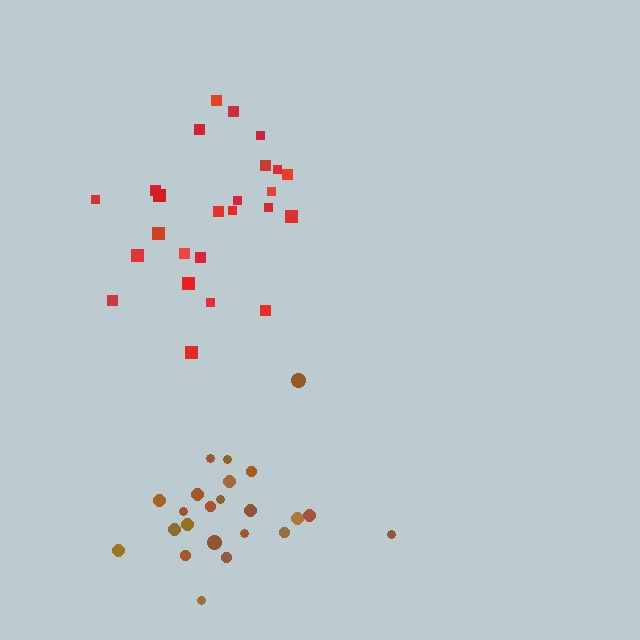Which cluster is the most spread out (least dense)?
Red.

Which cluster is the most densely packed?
Brown.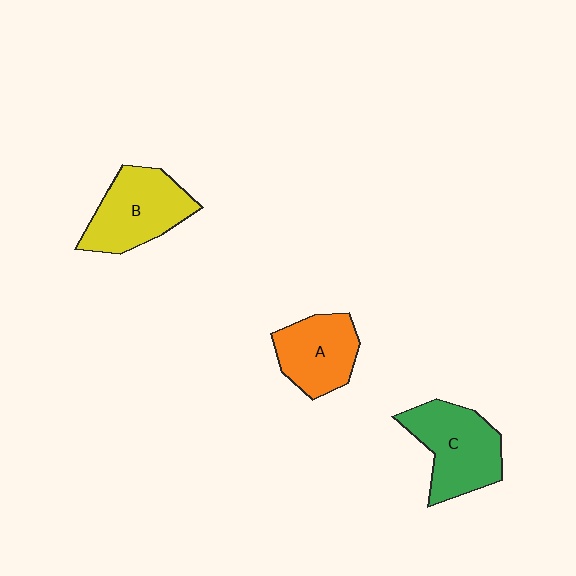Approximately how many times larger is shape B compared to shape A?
Approximately 1.2 times.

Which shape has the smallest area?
Shape A (orange).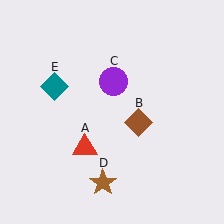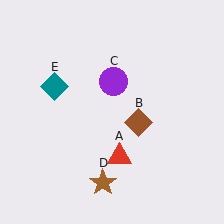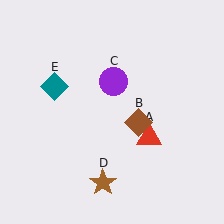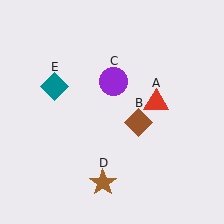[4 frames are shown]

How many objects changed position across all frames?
1 object changed position: red triangle (object A).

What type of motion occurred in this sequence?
The red triangle (object A) rotated counterclockwise around the center of the scene.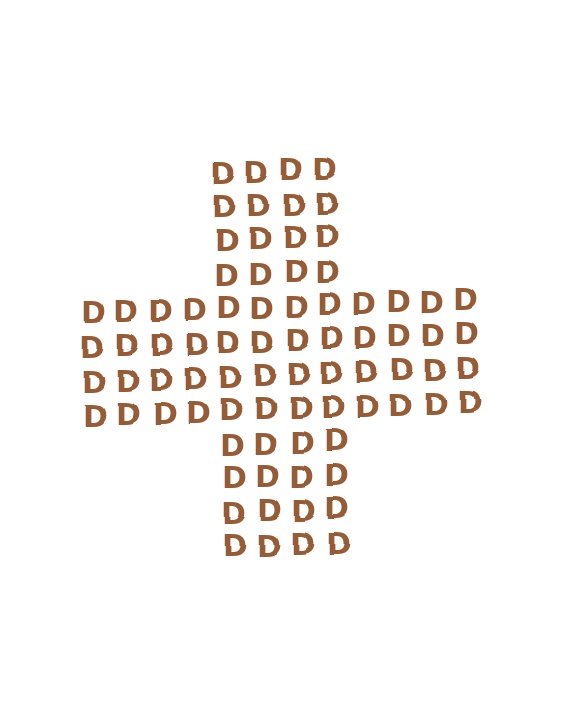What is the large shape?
The large shape is a cross.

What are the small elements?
The small elements are letter D's.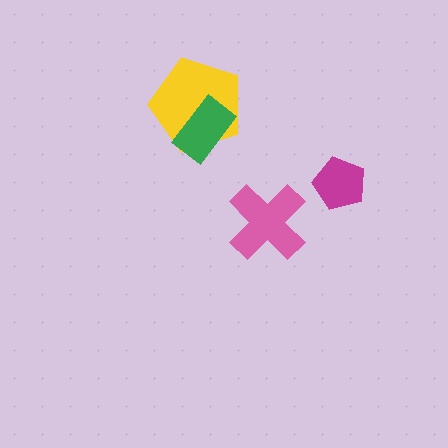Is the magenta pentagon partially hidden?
No, no other shape covers it.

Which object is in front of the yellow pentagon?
The green rectangle is in front of the yellow pentagon.